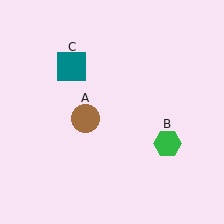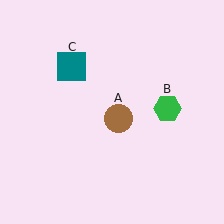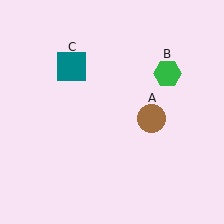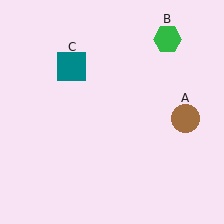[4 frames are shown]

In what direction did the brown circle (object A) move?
The brown circle (object A) moved right.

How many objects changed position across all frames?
2 objects changed position: brown circle (object A), green hexagon (object B).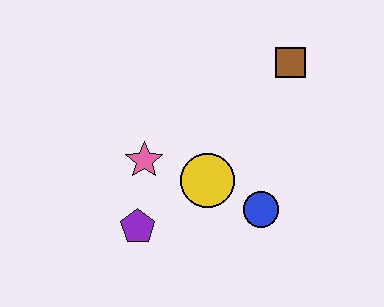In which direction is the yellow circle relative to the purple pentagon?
The yellow circle is to the right of the purple pentagon.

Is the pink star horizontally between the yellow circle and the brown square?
No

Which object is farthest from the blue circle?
The brown square is farthest from the blue circle.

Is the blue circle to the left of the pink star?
No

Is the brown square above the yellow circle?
Yes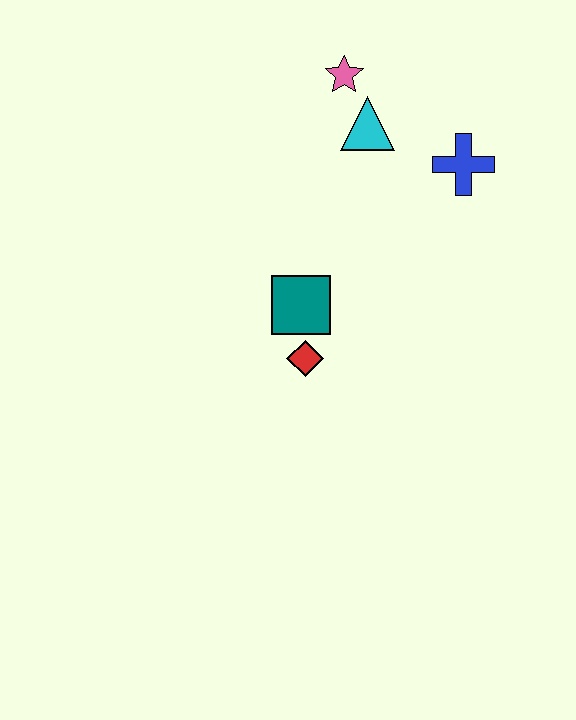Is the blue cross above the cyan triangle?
No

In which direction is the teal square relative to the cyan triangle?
The teal square is below the cyan triangle.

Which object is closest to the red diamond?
The teal square is closest to the red diamond.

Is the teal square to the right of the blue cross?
No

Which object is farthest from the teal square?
The pink star is farthest from the teal square.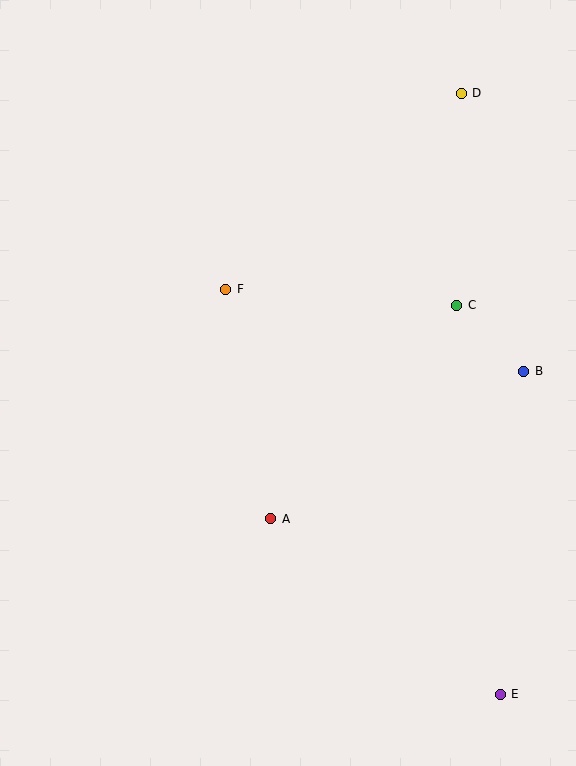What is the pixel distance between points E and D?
The distance between E and D is 602 pixels.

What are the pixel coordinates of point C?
Point C is at (457, 305).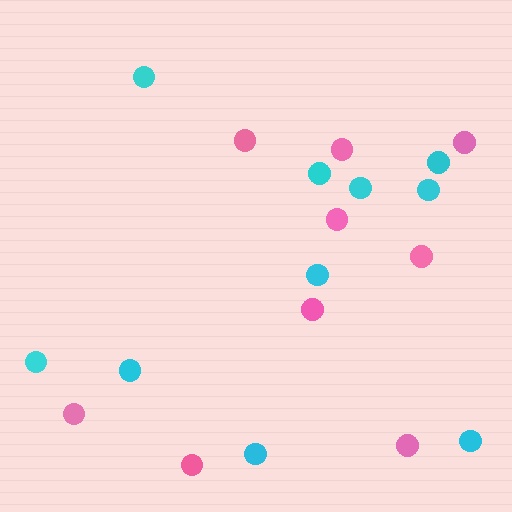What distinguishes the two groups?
There are 2 groups: one group of pink circles (9) and one group of cyan circles (10).